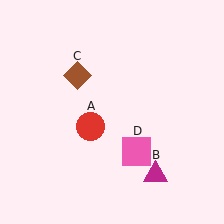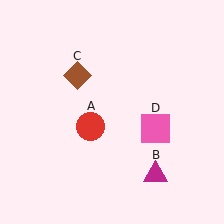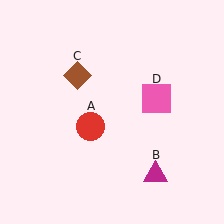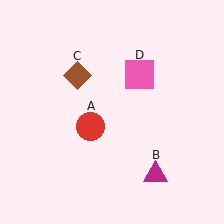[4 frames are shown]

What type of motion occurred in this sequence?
The pink square (object D) rotated counterclockwise around the center of the scene.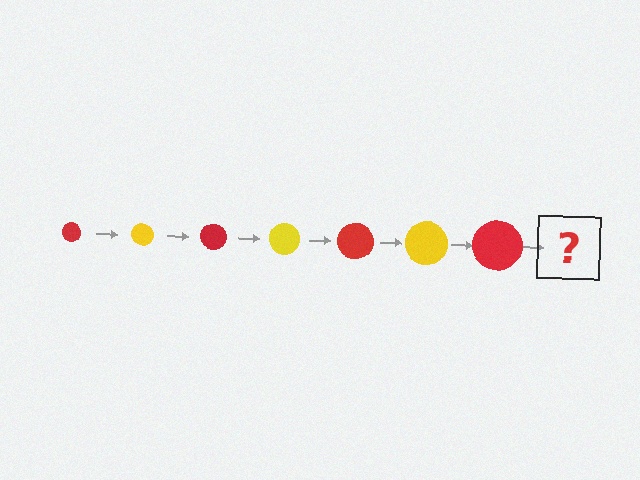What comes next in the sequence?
The next element should be a yellow circle, larger than the previous one.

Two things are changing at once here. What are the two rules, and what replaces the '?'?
The two rules are that the circle grows larger each step and the color cycles through red and yellow. The '?' should be a yellow circle, larger than the previous one.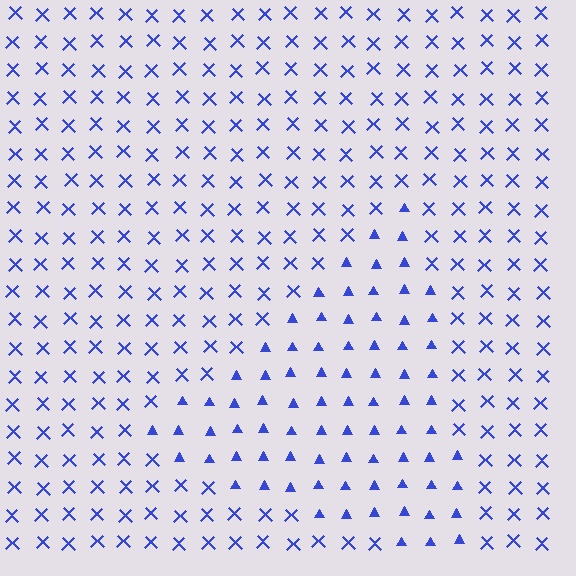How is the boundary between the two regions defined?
The boundary is defined by a change in element shape: triangles inside vs. X marks outside. All elements share the same color and spacing.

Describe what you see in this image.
The image is filled with small blue elements arranged in a uniform grid. A triangle-shaped region contains triangles, while the surrounding area contains X marks. The boundary is defined purely by the change in element shape.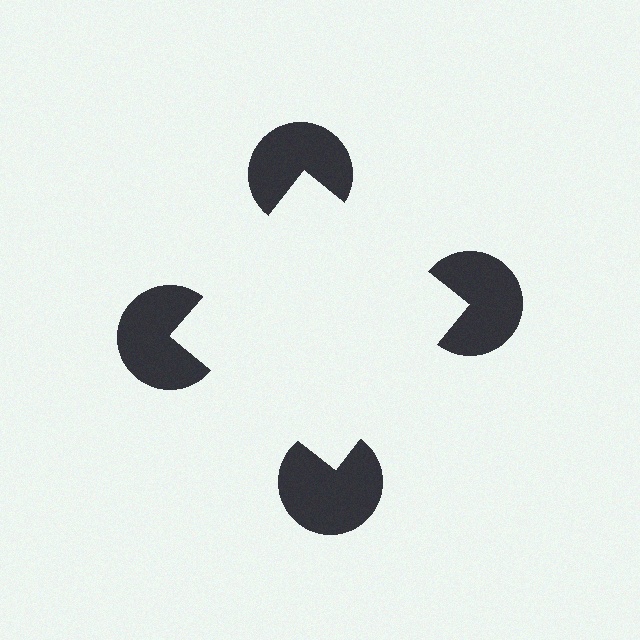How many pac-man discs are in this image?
There are 4 — one at each vertex of the illusory square.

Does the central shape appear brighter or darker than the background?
It typically appears slightly brighter than the background, even though no actual brightness change is drawn.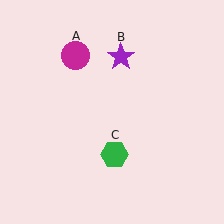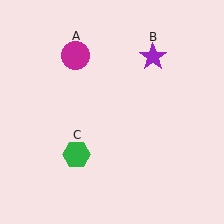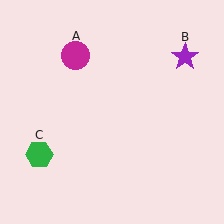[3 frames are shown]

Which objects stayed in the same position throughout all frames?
Magenta circle (object A) remained stationary.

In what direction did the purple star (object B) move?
The purple star (object B) moved right.